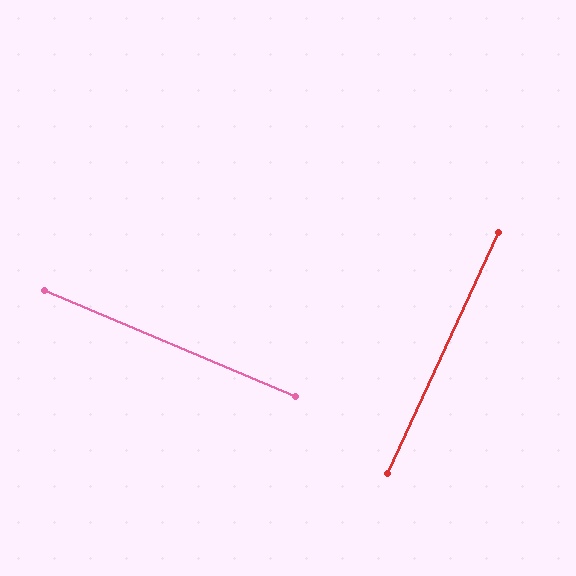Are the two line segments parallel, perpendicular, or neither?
Perpendicular — they meet at approximately 88°.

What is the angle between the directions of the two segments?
Approximately 88 degrees.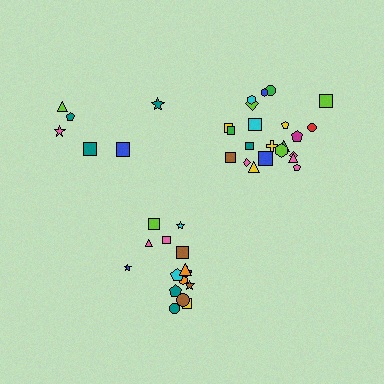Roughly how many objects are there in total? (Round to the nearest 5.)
Roughly 45 objects in total.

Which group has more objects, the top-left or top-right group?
The top-right group.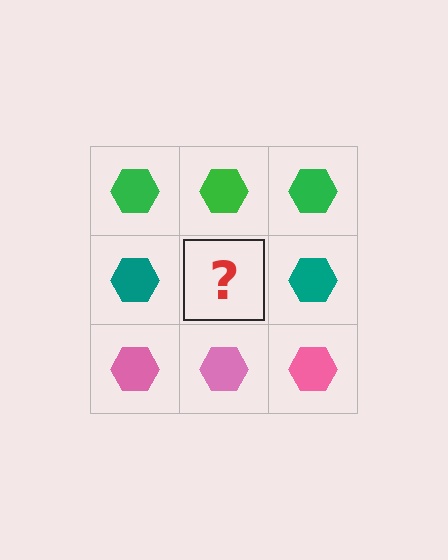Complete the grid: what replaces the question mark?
The question mark should be replaced with a teal hexagon.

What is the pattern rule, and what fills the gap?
The rule is that each row has a consistent color. The gap should be filled with a teal hexagon.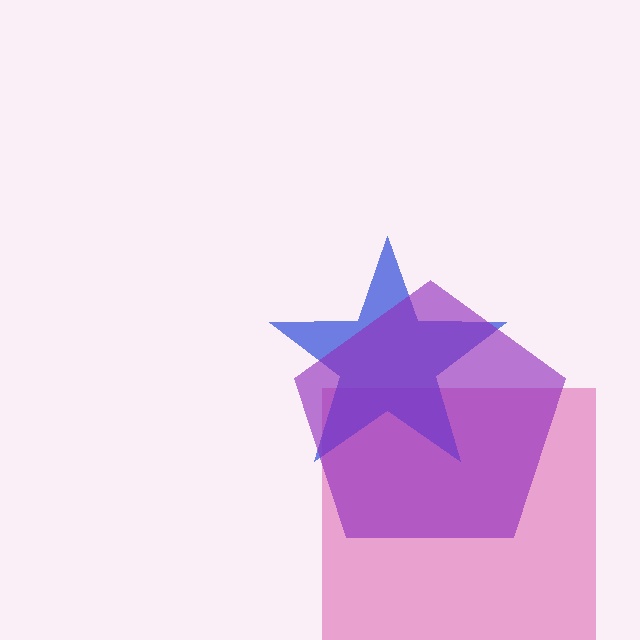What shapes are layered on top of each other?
The layered shapes are: a magenta square, a blue star, a purple pentagon.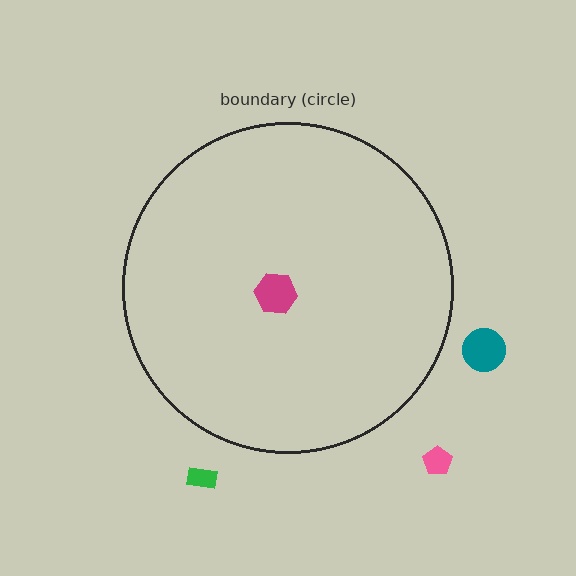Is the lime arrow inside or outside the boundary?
Inside.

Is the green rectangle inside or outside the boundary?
Outside.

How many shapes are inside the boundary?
2 inside, 3 outside.